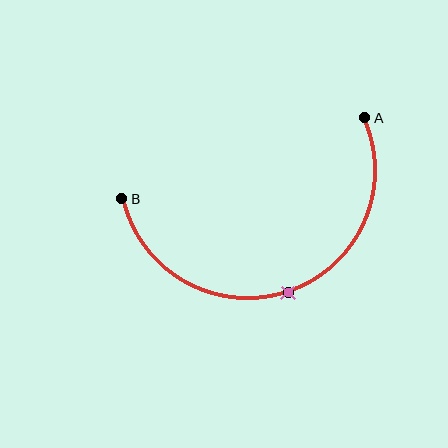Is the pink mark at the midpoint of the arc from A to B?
Yes. The pink mark lies on the arc at equal arc-length from both A and B — it is the arc midpoint.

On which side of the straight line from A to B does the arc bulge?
The arc bulges below the straight line connecting A and B.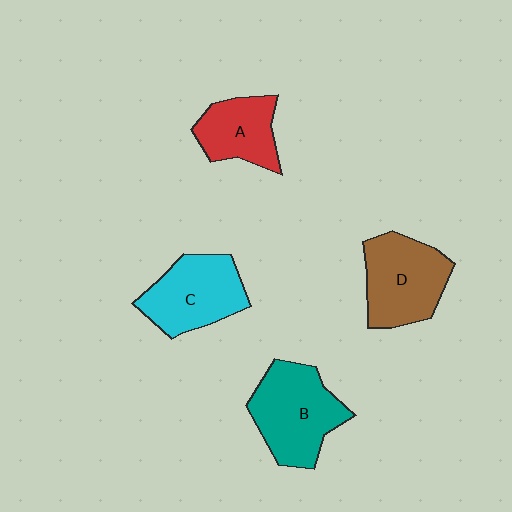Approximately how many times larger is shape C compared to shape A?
Approximately 1.3 times.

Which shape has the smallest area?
Shape A (red).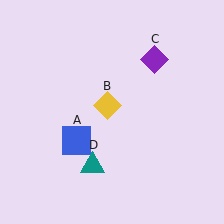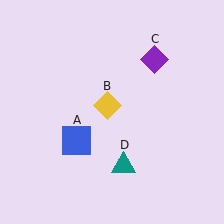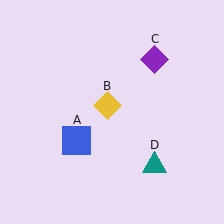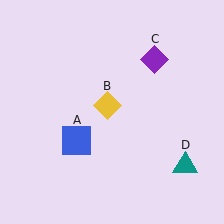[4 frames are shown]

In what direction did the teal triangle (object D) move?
The teal triangle (object D) moved right.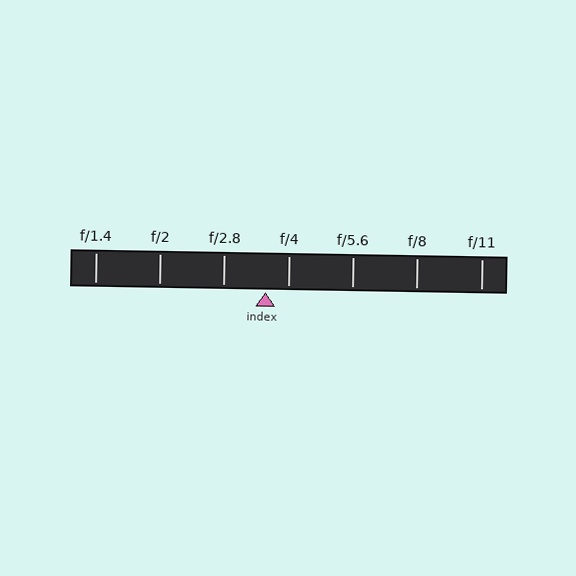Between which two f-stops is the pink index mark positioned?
The index mark is between f/2.8 and f/4.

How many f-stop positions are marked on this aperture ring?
There are 7 f-stop positions marked.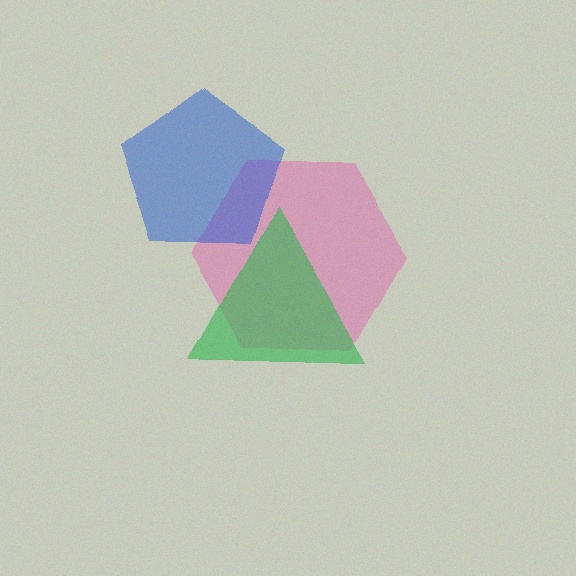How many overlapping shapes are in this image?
There are 3 overlapping shapes in the image.